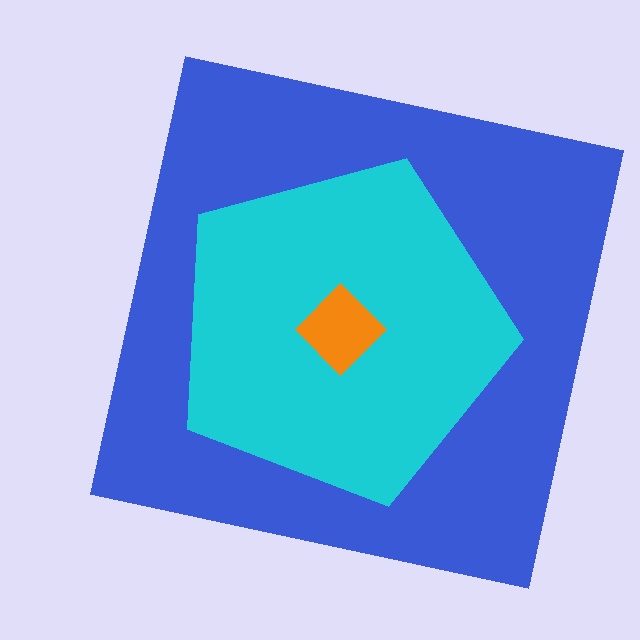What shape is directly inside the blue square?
The cyan pentagon.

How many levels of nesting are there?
3.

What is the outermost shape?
The blue square.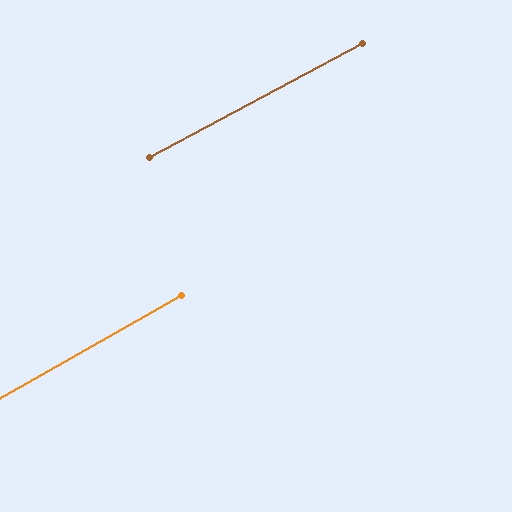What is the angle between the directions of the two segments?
Approximately 1 degree.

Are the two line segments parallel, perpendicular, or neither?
Parallel — their directions differ by only 1.3°.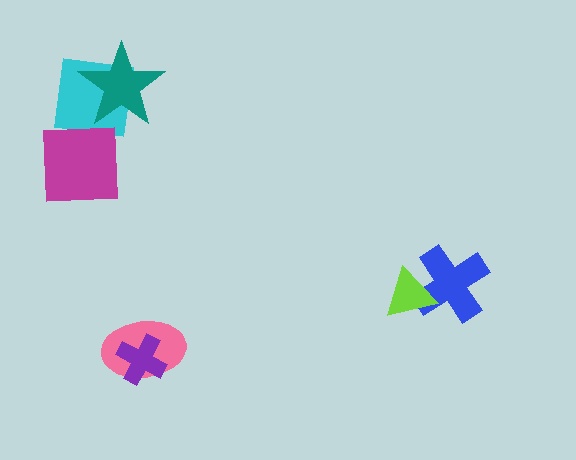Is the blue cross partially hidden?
Yes, it is partially covered by another shape.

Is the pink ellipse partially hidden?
Yes, it is partially covered by another shape.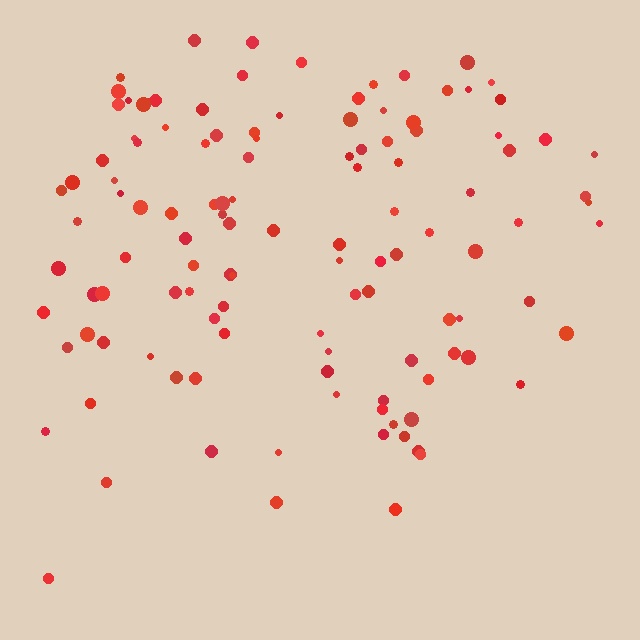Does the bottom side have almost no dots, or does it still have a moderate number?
Still a moderate number, just noticeably fewer than the top.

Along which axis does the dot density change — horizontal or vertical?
Vertical.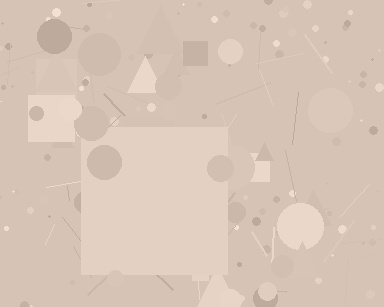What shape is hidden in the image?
A square is hidden in the image.